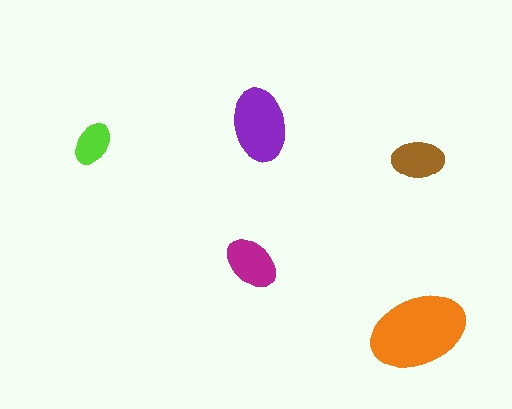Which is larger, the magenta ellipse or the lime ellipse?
The magenta one.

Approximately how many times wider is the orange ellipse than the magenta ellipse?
About 2 times wider.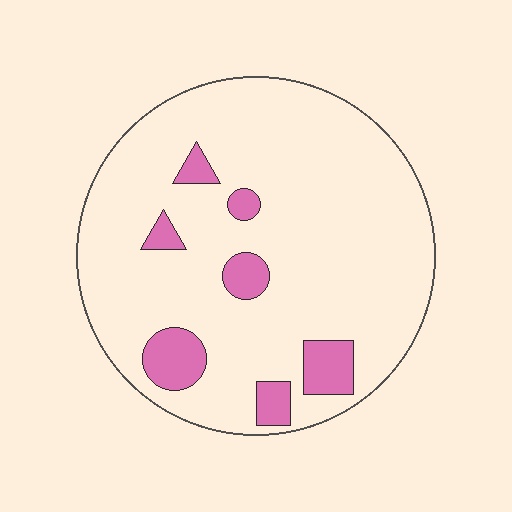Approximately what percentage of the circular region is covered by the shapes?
Approximately 10%.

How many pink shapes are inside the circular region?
7.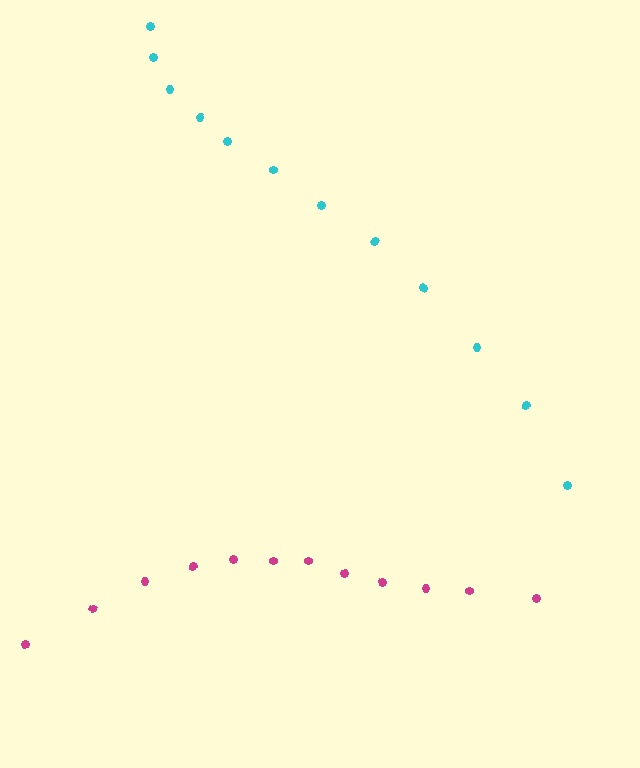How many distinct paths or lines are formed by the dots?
There are 2 distinct paths.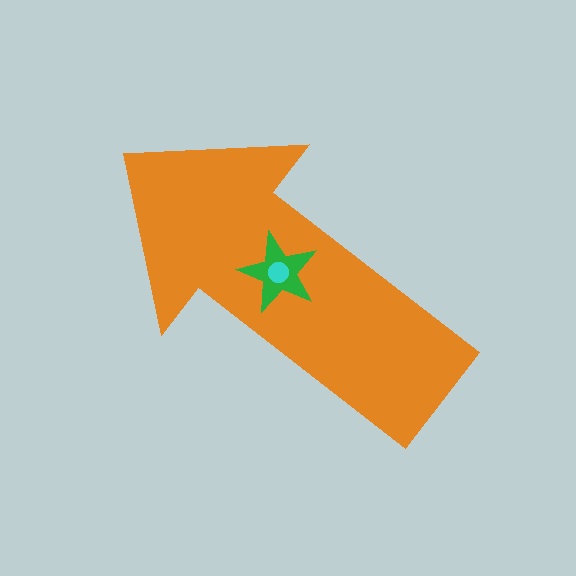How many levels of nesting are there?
3.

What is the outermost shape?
The orange arrow.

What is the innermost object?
The cyan circle.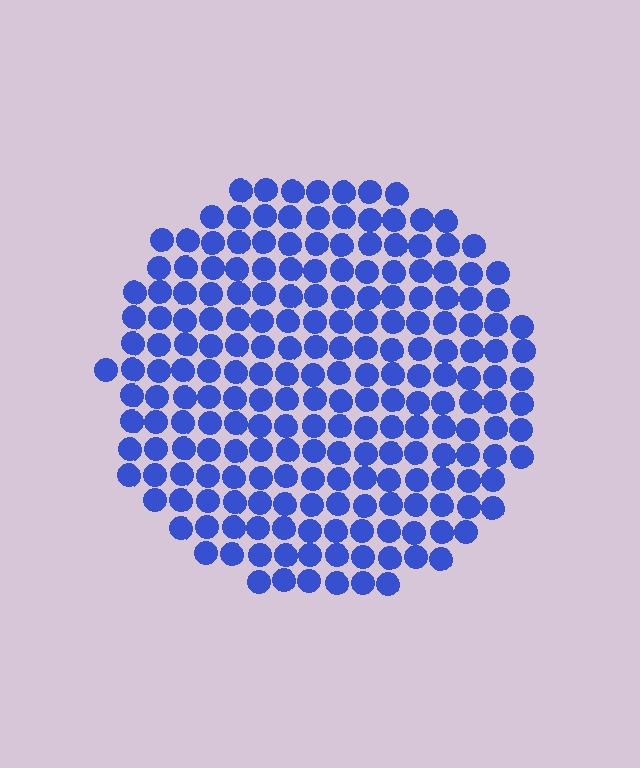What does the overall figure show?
The overall figure shows a circle.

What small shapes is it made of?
It is made of small circles.